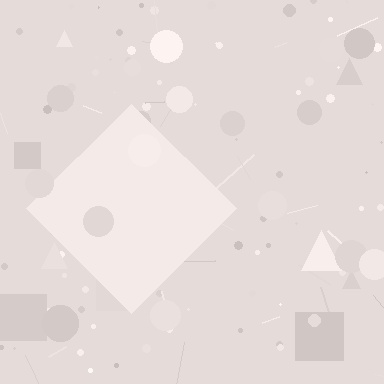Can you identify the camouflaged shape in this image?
The camouflaged shape is a diamond.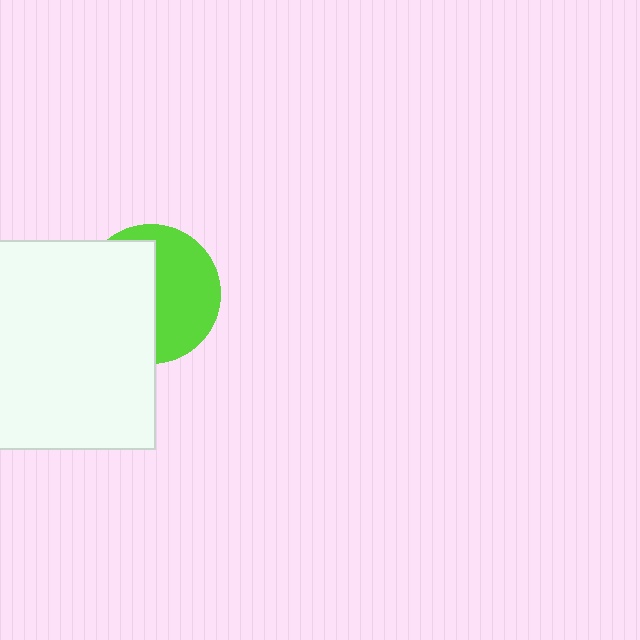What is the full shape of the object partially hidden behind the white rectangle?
The partially hidden object is a lime circle.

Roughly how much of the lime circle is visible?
About half of it is visible (roughly 49%).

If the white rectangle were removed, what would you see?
You would see the complete lime circle.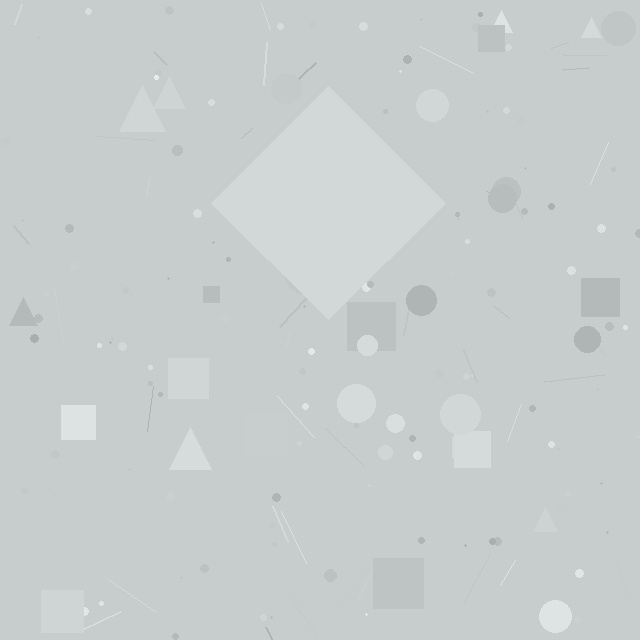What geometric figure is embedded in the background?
A diamond is embedded in the background.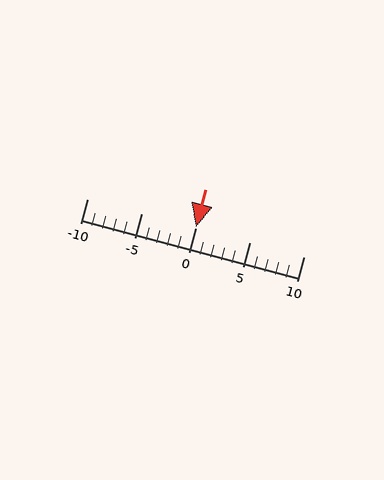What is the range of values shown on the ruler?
The ruler shows values from -10 to 10.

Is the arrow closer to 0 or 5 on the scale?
The arrow is closer to 0.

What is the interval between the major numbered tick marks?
The major tick marks are spaced 5 units apart.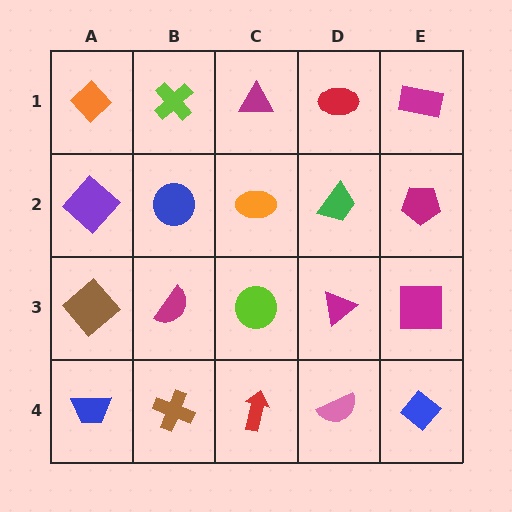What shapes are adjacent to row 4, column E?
A magenta square (row 3, column E), a pink semicircle (row 4, column D).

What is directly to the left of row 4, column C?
A brown cross.